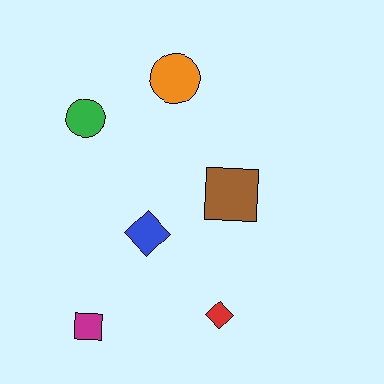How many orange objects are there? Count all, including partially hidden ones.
There is 1 orange object.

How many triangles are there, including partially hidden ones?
There are no triangles.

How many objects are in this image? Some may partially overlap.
There are 6 objects.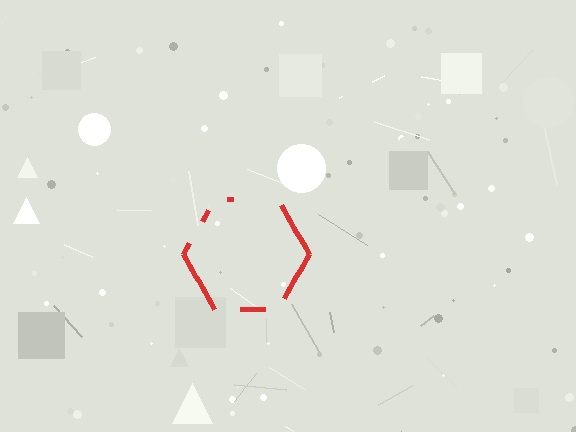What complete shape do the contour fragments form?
The contour fragments form a hexagon.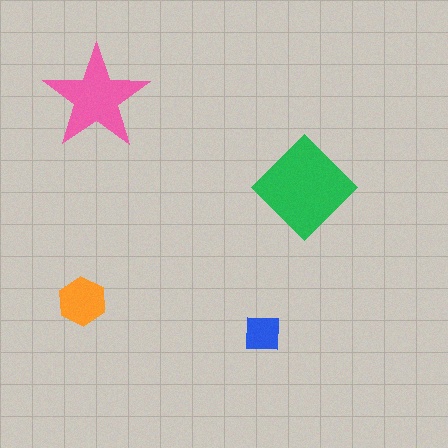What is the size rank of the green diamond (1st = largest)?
1st.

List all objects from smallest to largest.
The blue square, the orange hexagon, the pink star, the green diamond.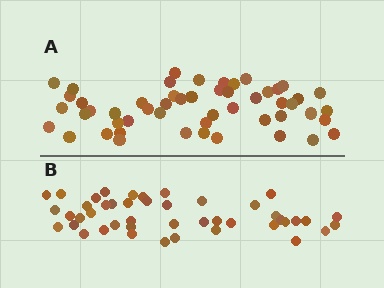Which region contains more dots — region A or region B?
Region A (the top region) has more dots.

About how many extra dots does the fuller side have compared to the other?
Region A has roughly 8 or so more dots than region B.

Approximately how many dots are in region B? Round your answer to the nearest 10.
About 40 dots. (The exact count is 45, which rounds to 40.)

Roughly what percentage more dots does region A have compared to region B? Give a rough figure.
About 15% more.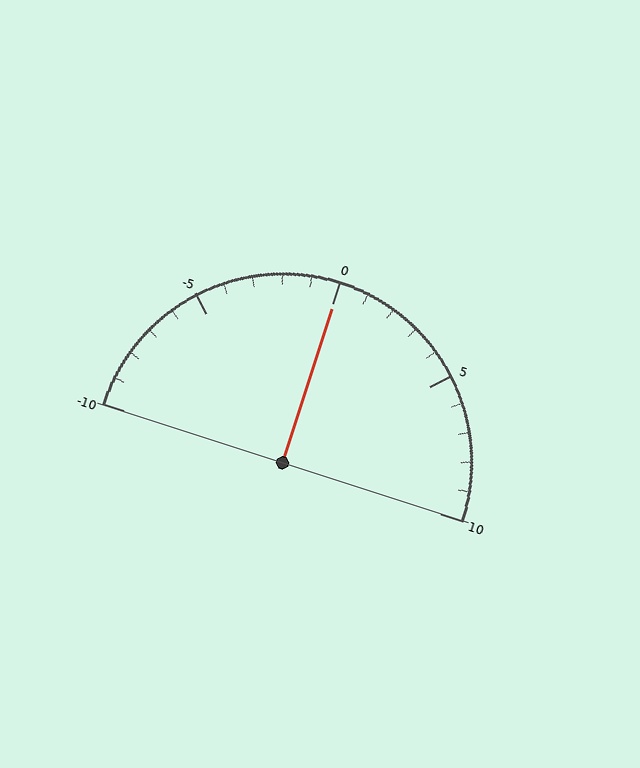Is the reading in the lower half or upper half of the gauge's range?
The reading is in the upper half of the range (-10 to 10).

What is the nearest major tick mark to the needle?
The nearest major tick mark is 0.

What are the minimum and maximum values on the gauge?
The gauge ranges from -10 to 10.